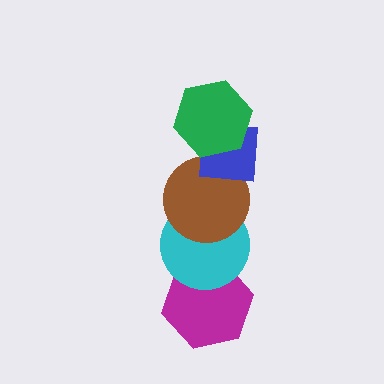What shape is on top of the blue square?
The green hexagon is on top of the blue square.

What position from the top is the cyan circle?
The cyan circle is 4th from the top.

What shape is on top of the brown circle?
The blue square is on top of the brown circle.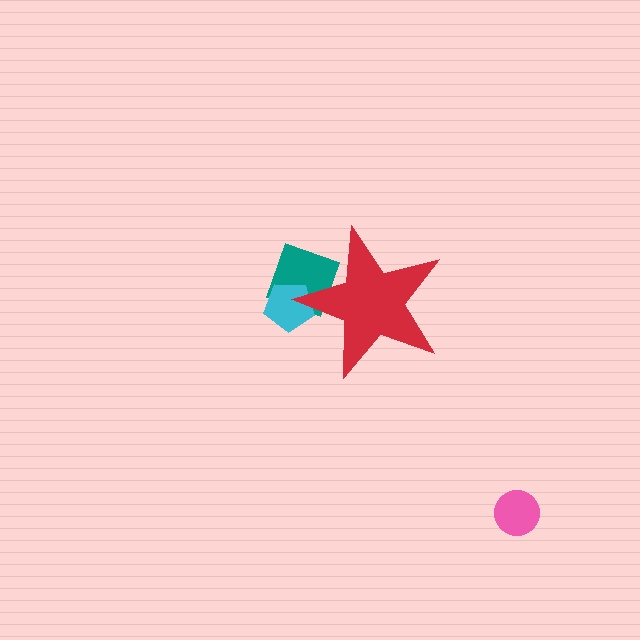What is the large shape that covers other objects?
A red star.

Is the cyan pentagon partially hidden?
Yes, the cyan pentagon is partially hidden behind the red star.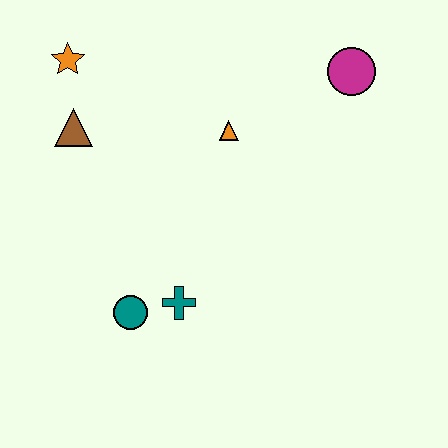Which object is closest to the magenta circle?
The orange triangle is closest to the magenta circle.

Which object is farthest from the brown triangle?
The magenta circle is farthest from the brown triangle.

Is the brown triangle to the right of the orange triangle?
No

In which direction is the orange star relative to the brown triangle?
The orange star is above the brown triangle.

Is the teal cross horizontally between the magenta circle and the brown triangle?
Yes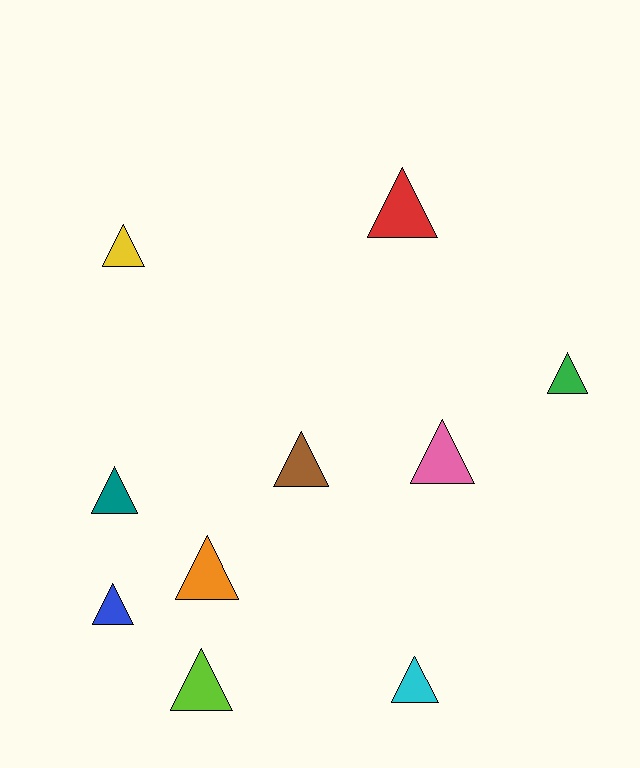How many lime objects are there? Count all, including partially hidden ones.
There is 1 lime object.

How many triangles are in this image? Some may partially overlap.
There are 10 triangles.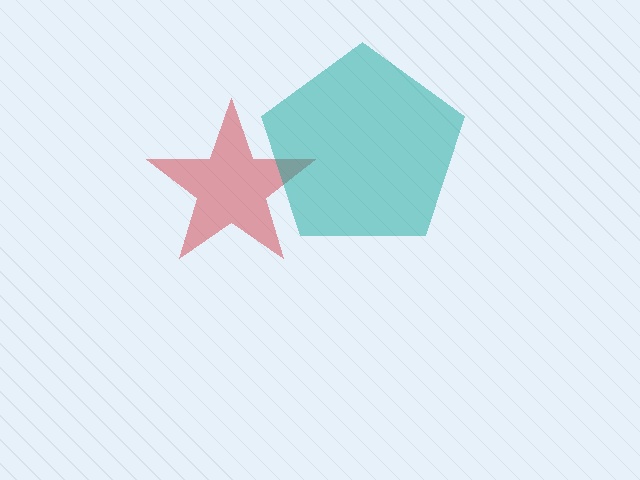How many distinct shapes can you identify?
There are 2 distinct shapes: a red star, a teal pentagon.